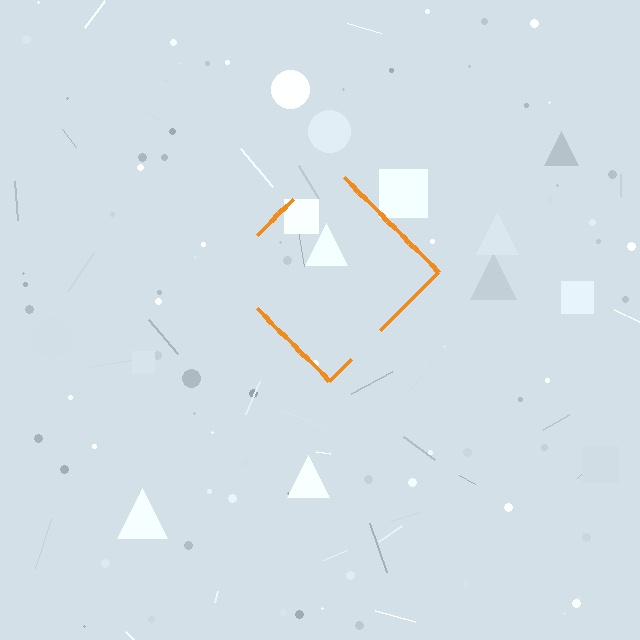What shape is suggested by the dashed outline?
The dashed outline suggests a diamond.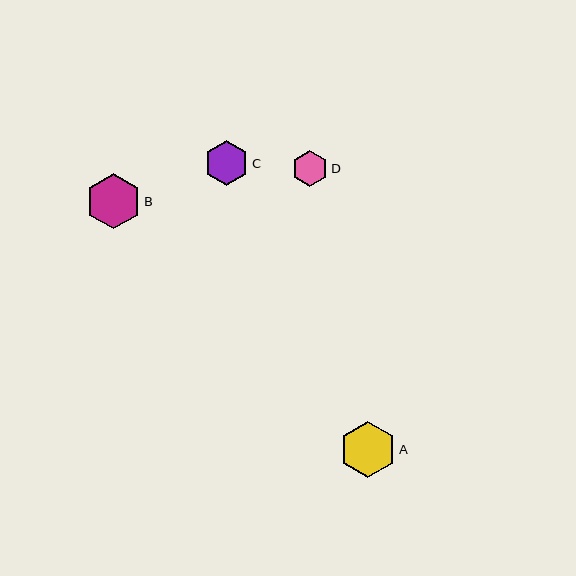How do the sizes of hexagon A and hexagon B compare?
Hexagon A and hexagon B are approximately the same size.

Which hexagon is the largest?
Hexagon A is the largest with a size of approximately 56 pixels.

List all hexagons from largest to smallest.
From largest to smallest: A, B, C, D.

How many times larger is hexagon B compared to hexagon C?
Hexagon B is approximately 1.3 times the size of hexagon C.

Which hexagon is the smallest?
Hexagon D is the smallest with a size of approximately 35 pixels.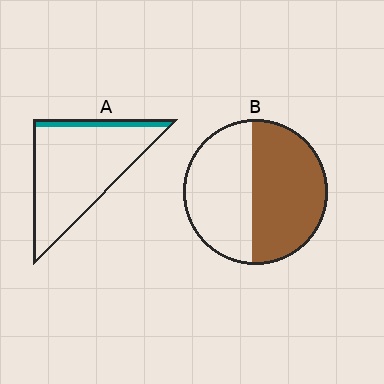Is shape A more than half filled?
No.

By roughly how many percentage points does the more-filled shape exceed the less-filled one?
By roughly 40 percentage points (B over A).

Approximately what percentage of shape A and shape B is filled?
A is approximately 10% and B is approximately 55%.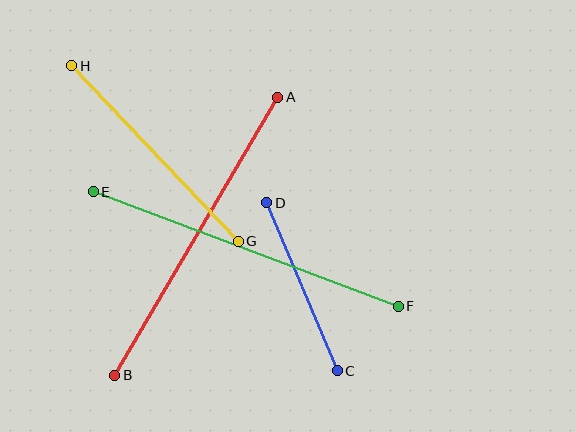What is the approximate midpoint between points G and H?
The midpoint is at approximately (155, 153) pixels.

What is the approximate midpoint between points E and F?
The midpoint is at approximately (246, 249) pixels.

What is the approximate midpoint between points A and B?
The midpoint is at approximately (196, 236) pixels.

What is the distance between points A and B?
The distance is approximately 322 pixels.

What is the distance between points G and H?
The distance is approximately 242 pixels.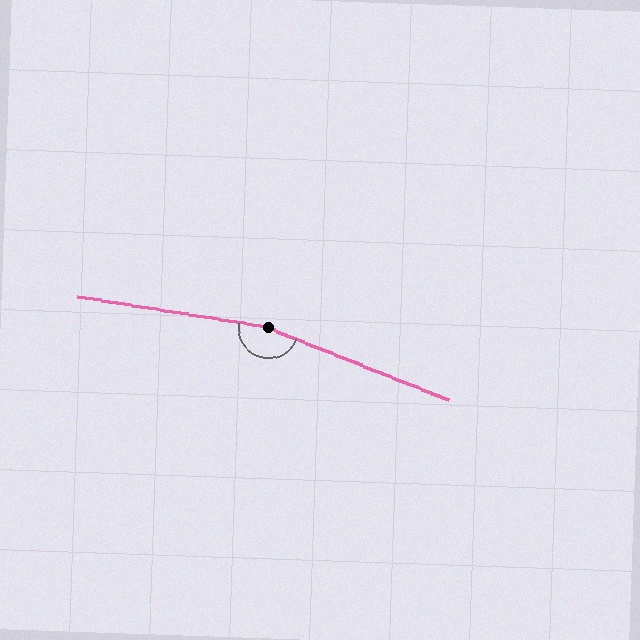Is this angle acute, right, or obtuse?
It is obtuse.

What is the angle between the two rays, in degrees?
Approximately 167 degrees.